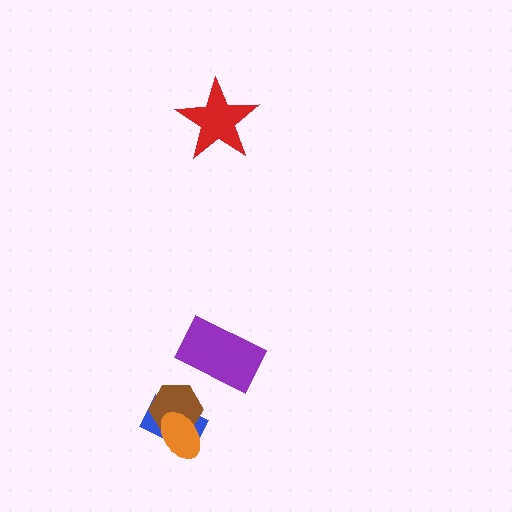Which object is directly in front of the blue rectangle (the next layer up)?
The brown hexagon is directly in front of the blue rectangle.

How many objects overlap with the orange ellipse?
2 objects overlap with the orange ellipse.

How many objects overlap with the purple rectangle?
0 objects overlap with the purple rectangle.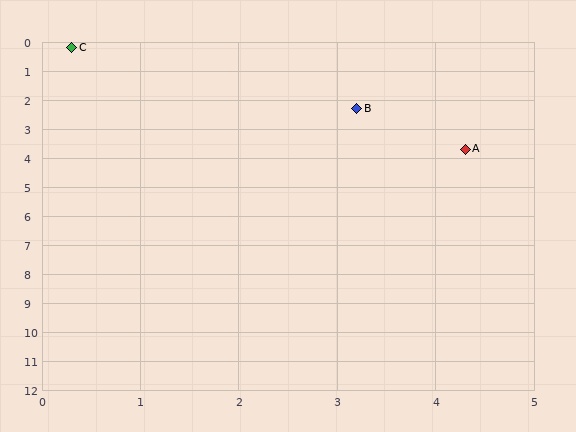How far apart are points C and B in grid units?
Points C and B are about 3.6 grid units apart.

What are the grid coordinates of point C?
Point C is at approximately (0.3, 0.2).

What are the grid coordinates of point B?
Point B is at approximately (3.2, 2.3).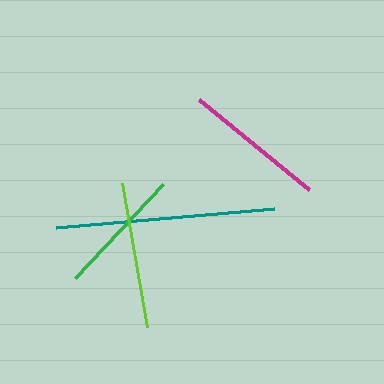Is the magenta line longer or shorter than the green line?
The magenta line is longer than the green line.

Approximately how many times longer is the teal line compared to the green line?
The teal line is approximately 1.7 times the length of the green line.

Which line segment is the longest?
The teal line is the longest at approximately 219 pixels.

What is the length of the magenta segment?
The magenta segment is approximately 142 pixels long.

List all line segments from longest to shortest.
From longest to shortest: teal, lime, magenta, green.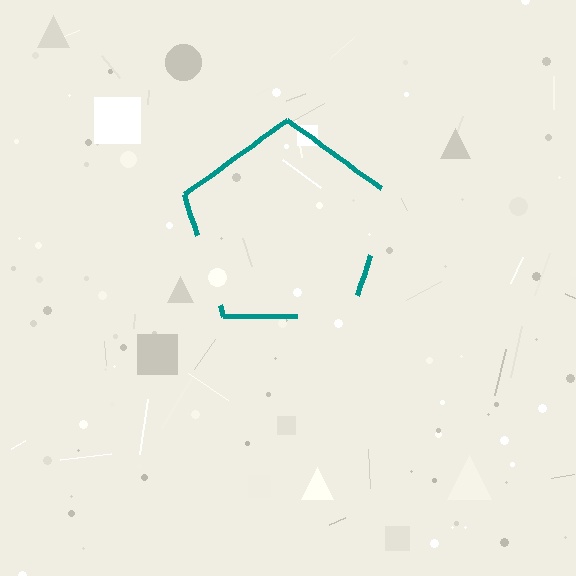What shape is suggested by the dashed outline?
The dashed outline suggests a pentagon.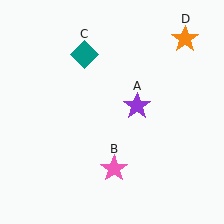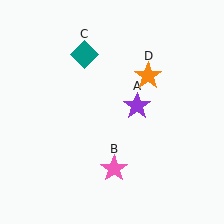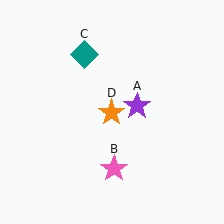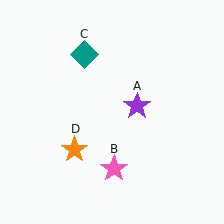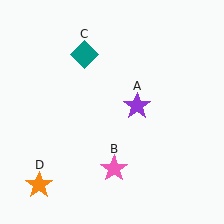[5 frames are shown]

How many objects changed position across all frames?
1 object changed position: orange star (object D).